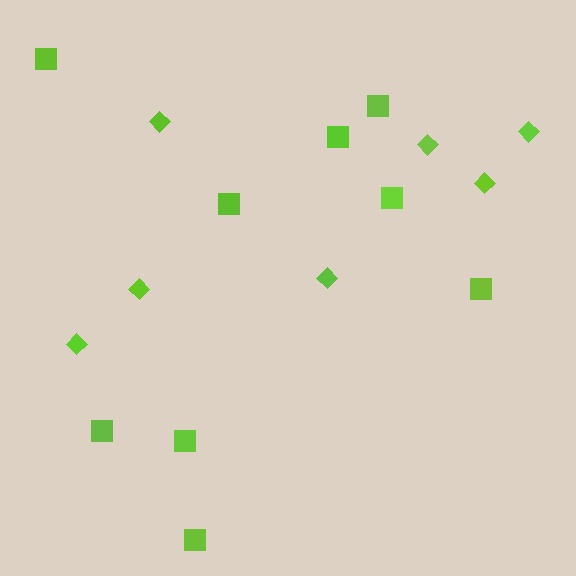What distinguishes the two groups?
There are 2 groups: one group of diamonds (7) and one group of squares (9).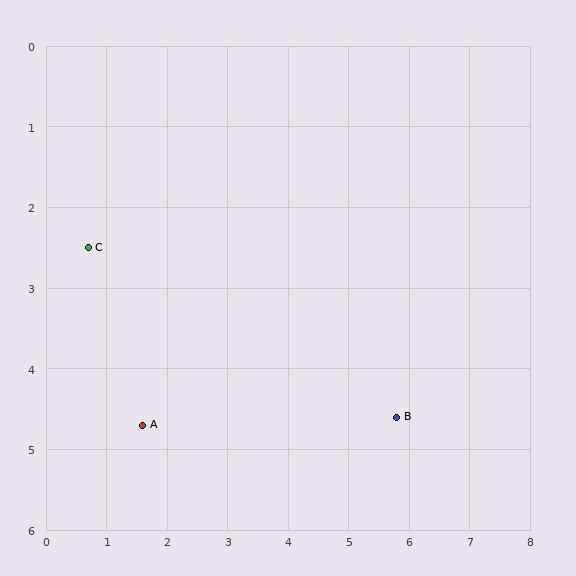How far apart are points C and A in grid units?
Points C and A are about 2.4 grid units apart.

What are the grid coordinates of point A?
Point A is at approximately (1.6, 4.7).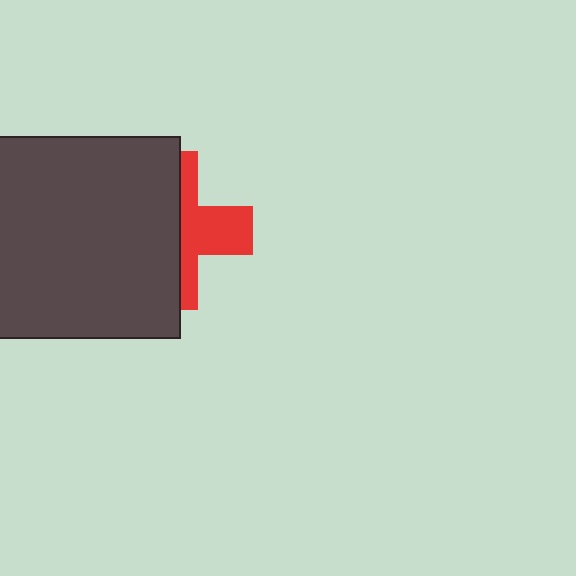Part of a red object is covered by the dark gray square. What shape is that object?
It is a cross.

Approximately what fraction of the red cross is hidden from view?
Roughly 60% of the red cross is hidden behind the dark gray square.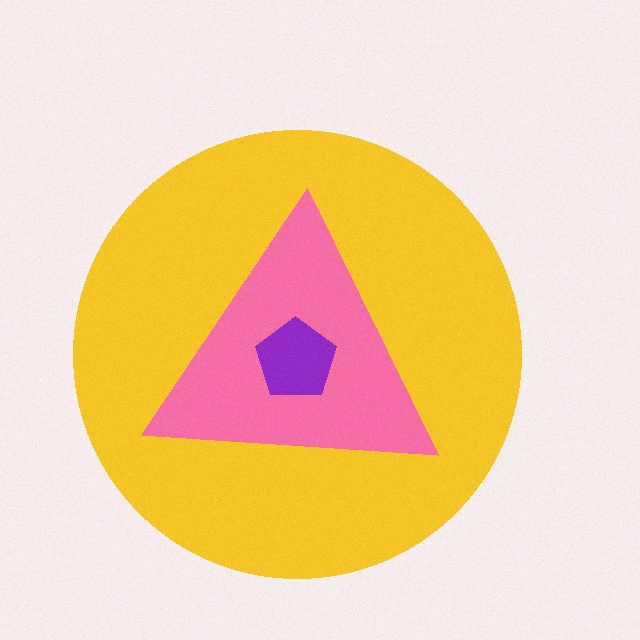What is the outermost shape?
The yellow circle.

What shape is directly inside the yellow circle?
The pink triangle.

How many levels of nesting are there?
3.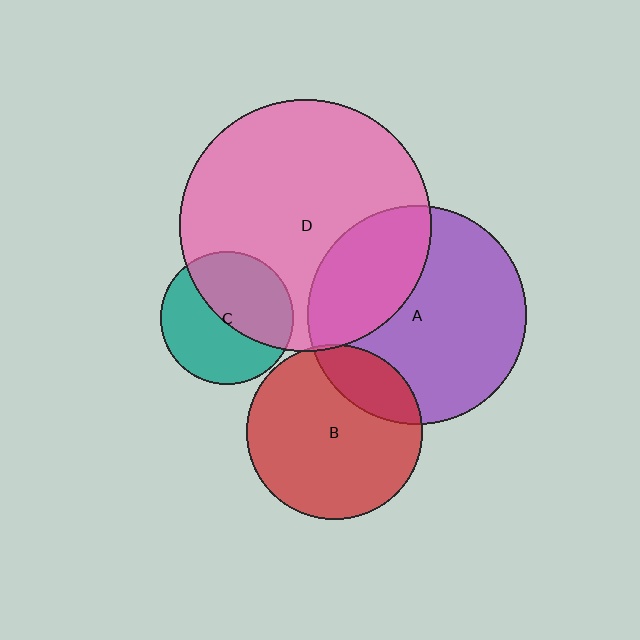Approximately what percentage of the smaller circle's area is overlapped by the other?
Approximately 5%.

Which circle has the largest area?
Circle D (pink).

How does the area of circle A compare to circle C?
Approximately 2.7 times.